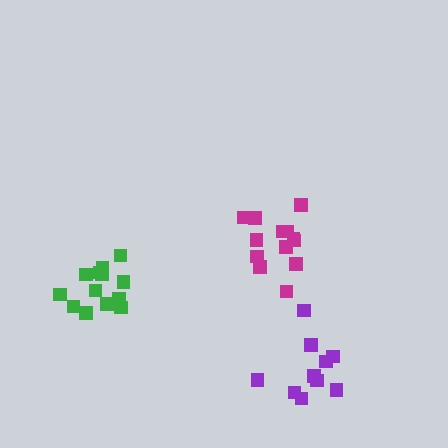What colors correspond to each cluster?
The clusters are colored: green, magenta, purple.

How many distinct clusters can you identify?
There are 3 distinct clusters.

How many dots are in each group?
Group 1: 13 dots, Group 2: 13 dots, Group 3: 10 dots (36 total).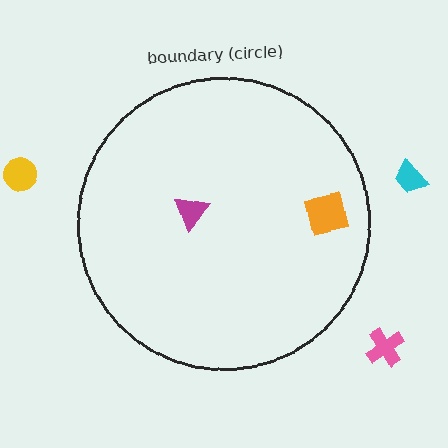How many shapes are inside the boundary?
2 inside, 3 outside.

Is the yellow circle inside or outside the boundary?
Outside.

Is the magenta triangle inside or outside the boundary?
Inside.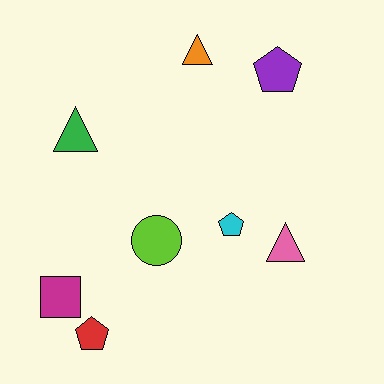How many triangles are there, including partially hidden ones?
There are 3 triangles.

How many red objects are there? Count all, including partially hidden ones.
There is 1 red object.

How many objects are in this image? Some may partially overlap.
There are 8 objects.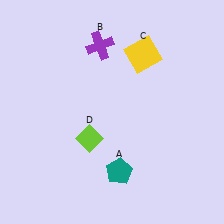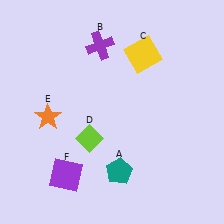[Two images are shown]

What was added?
An orange star (E), a purple square (F) were added in Image 2.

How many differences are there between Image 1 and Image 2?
There are 2 differences between the two images.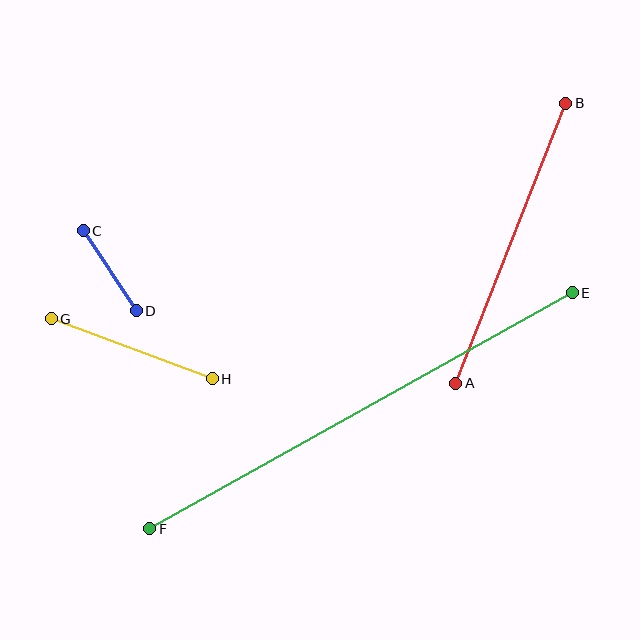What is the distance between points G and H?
The distance is approximately 172 pixels.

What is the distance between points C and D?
The distance is approximately 96 pixels.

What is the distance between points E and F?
The distance is approximately 484 pixels.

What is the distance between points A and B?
The distance is approximately 301 pixels.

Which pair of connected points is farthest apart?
Points E and F are farthest apart.